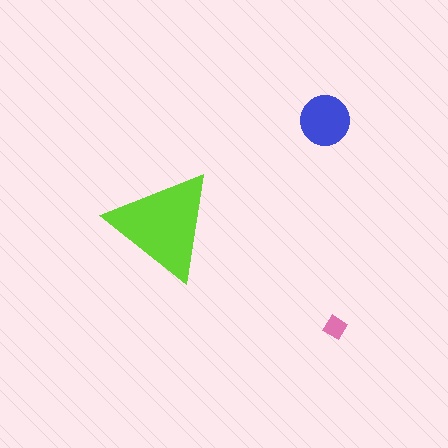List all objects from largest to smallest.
The lime triangle, the blue circle, the pink diamond.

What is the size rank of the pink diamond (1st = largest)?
3rd.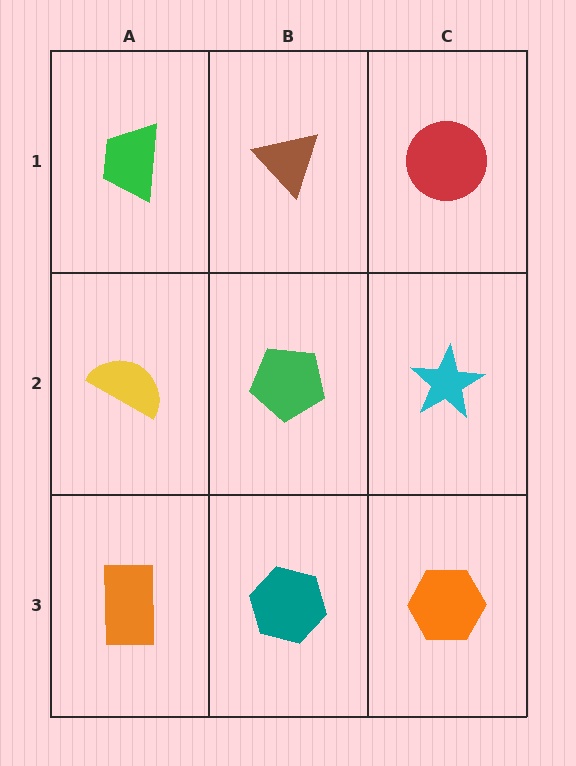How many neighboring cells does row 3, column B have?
3.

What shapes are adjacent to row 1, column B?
A green pentagon (row 2, column B), a green trapezoid (row 1, column A), a red circle (row 1, column C).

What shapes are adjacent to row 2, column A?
A green trapezoid (row 1, column A), an orange rectangle (row 3, column A), a green pentagon (row 2, column B).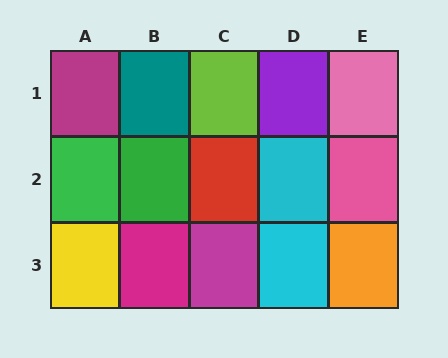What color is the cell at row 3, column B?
Magenta.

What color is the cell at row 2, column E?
Pink.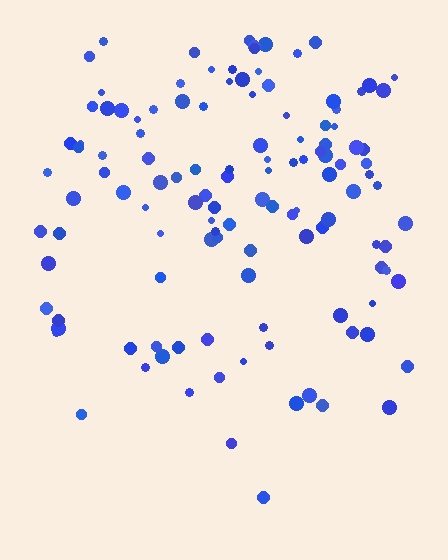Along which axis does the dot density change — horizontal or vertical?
Vertical.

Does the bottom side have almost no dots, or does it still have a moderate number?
Still a moderate number, just noticeably fewer than the top.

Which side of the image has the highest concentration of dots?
The top.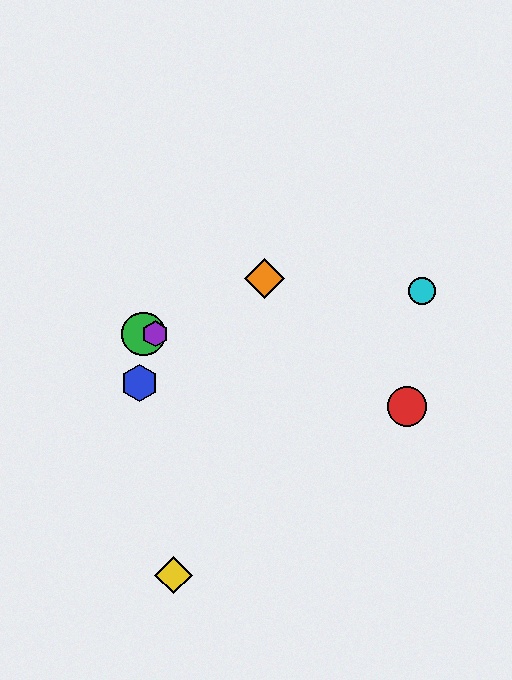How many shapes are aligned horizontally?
2 shapes (the green circle, the purple hexagon) are aligned horizontally.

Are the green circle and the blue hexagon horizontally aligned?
No, the green circle is at y≈334 and the blue hexagon is at y≈383.